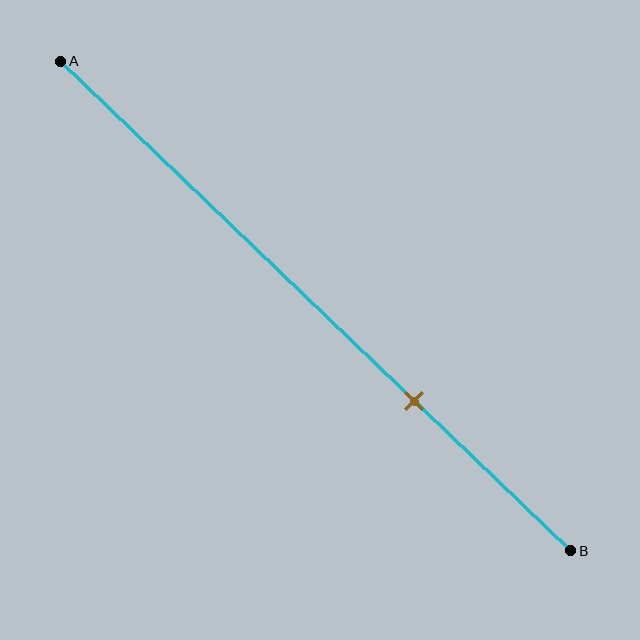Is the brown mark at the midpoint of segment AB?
No, the mark is at about 70% from A, not at the 50% midpoint.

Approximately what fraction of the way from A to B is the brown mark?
The brown mark is approximately 70% of the way from A to B.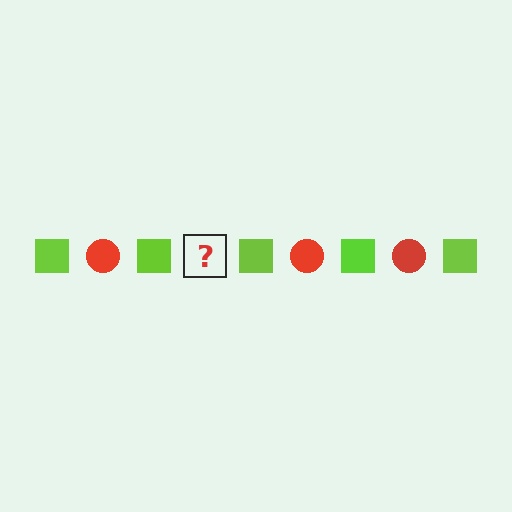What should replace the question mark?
The question mark should be replaced with a red circle.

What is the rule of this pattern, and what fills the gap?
The rule is that the pattern alternates between lime square and red circle. The gap should be filled with a red circle.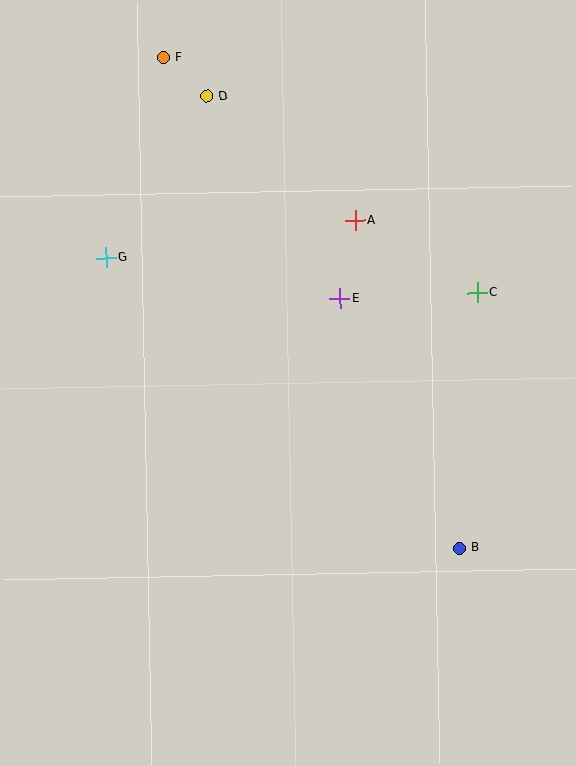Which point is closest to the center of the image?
Point E at (340, 298) is closest to the center.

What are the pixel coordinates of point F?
Point F is at (163, 58).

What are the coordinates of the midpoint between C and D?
The midpoint between C and D is at (342, 194).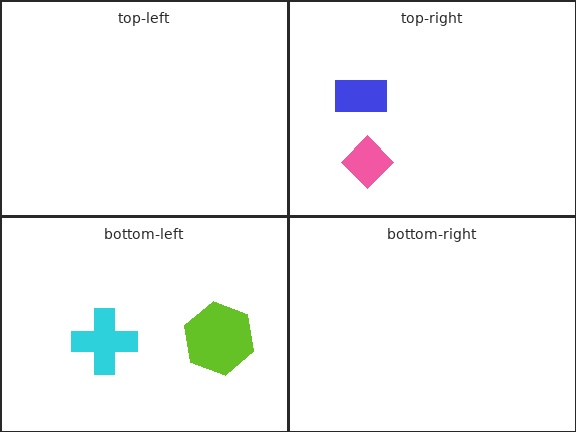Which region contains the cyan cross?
The bottom-left region.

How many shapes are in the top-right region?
2.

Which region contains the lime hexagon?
The bottom-left region.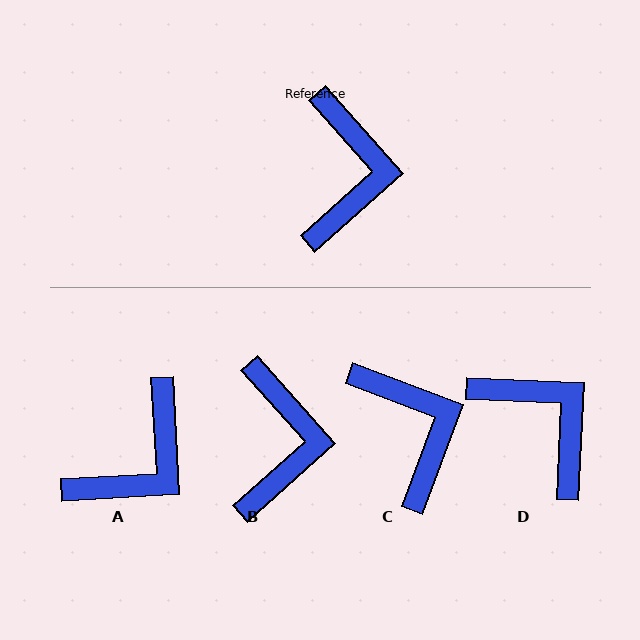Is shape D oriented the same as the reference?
No, it is off by about 46 degrees.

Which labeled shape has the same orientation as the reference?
B.